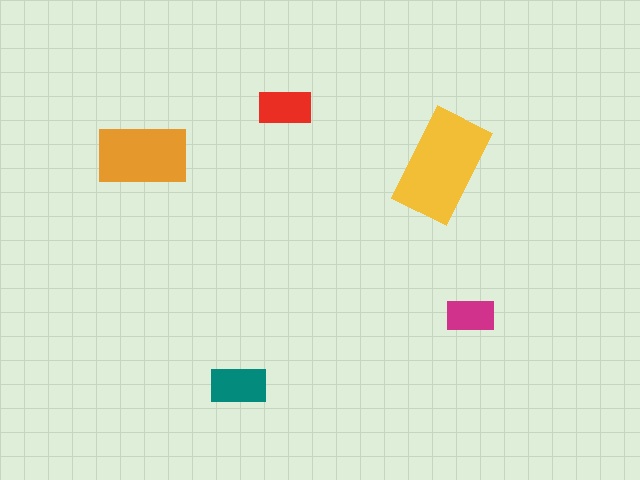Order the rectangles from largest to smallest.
the yellow one, the orange one, the teal one, the red one, the magenta one.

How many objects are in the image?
There are 5 objects in the image.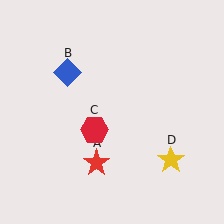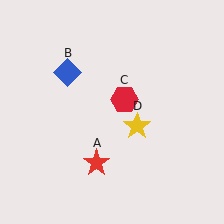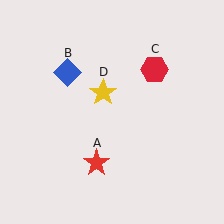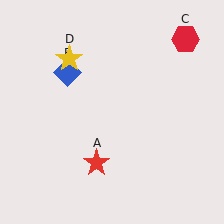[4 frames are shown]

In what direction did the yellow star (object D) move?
The yellow star (object D) moved up and to the left.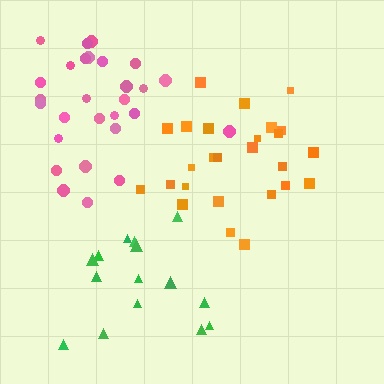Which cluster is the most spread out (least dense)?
Green.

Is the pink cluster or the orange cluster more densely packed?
Pink.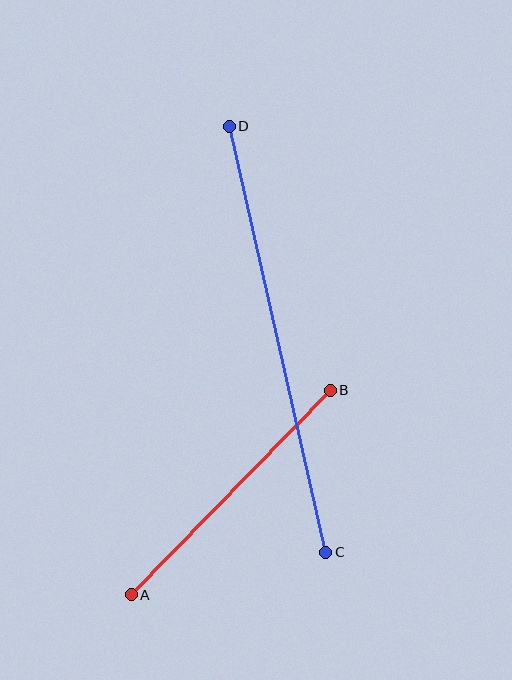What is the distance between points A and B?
The distance is approximately 286 pixels.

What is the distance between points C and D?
The distance is approximately 437 pixels.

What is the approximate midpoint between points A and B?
The midpoint is at approximately (231, 493) pixels.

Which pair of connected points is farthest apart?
Points C and D are farthest apart.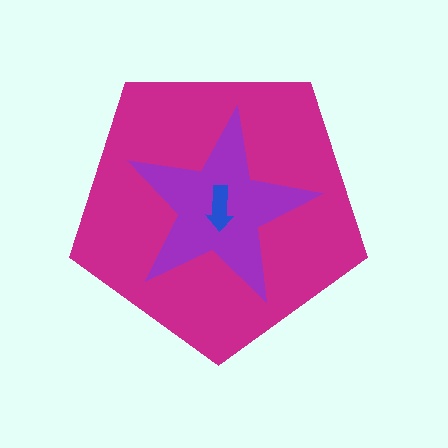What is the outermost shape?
The magenta pentagon.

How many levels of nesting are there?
3.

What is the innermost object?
The blue arrow.